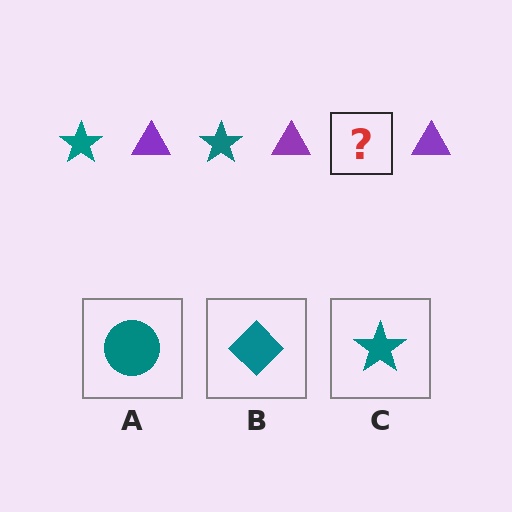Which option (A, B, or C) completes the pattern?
C.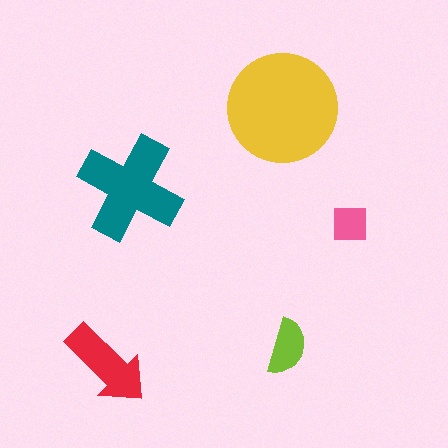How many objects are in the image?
There are 5 objects in the image.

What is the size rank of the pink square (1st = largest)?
5th.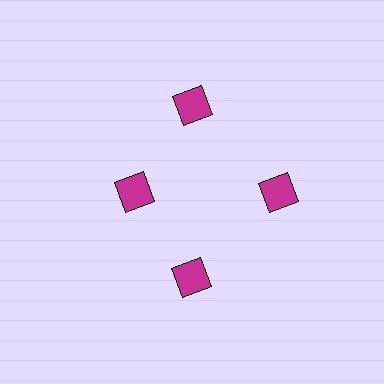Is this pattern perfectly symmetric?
No. The 4 magenta squares are arranged in a ring, but one element near the 9 o'clock position is pulled inward toward the center, breaking the 4-fold rotational symmetry.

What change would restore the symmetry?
The symmetry would be restored by moving it outward, back onto the ring so that all 4 squares sit at equal angles and equal distance from the center.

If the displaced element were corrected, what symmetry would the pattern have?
It would have 4-fold rotational symmetry — the pattern would map onto itself every 90 degrees.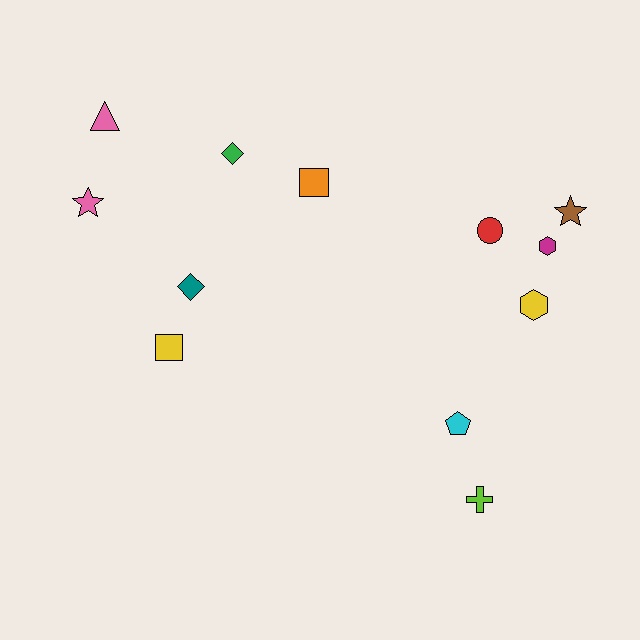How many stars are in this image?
There are 2 stars.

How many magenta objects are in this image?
There is 1 magenta object.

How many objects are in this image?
There are 12 objects.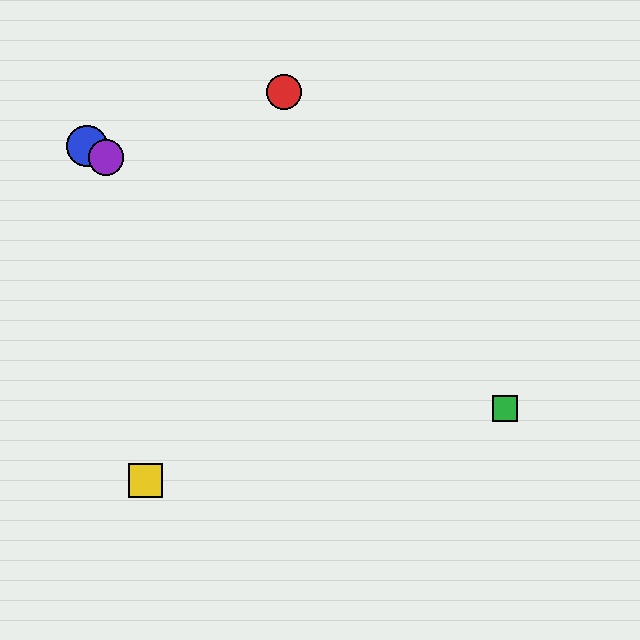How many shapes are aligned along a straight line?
3 shapes (the blue circle, the green square, the purple circle) are aligned along a straight line.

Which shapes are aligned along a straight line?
The blue circle, the green square, the purple circle are aligned along a straight line.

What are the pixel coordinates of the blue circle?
The blue circle is at (87, 146).